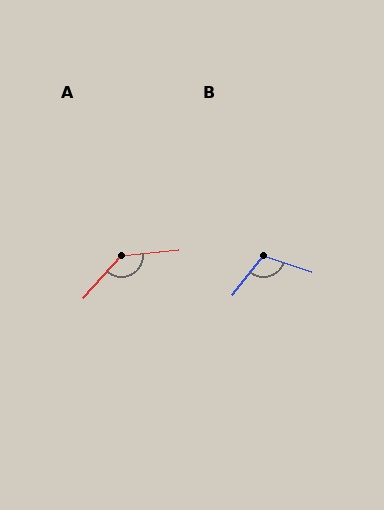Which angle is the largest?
A, at approximately 138 degrees.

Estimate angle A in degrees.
Approximately 138 degrees.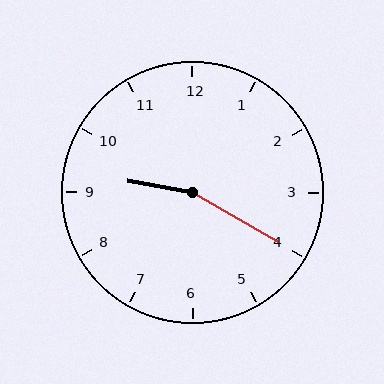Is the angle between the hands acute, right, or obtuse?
It is obtuse.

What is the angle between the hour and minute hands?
Approximately 160 degrees.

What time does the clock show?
9:20.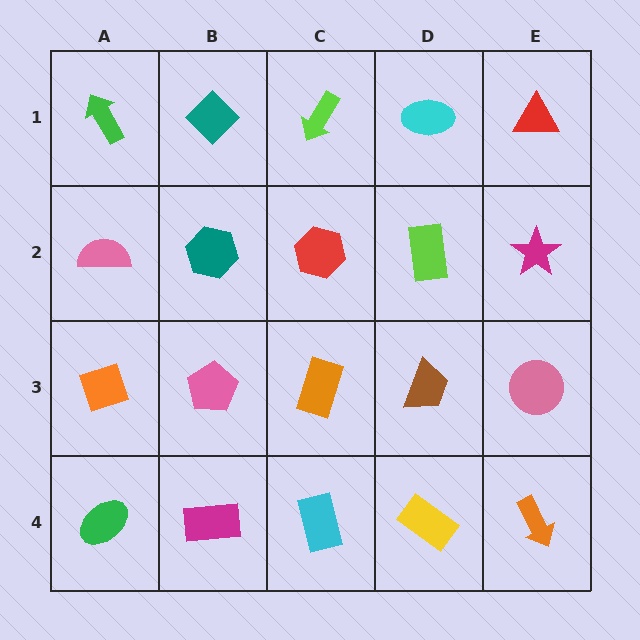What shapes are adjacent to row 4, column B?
A pink pentagon (row 3, column B), a green ellipse (row 4, column A), a cyan rectangle (row 4, column C).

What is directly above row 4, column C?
An orange rectangle.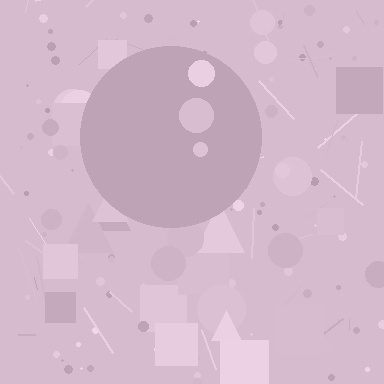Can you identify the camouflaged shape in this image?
The camouflaged shape is a circle.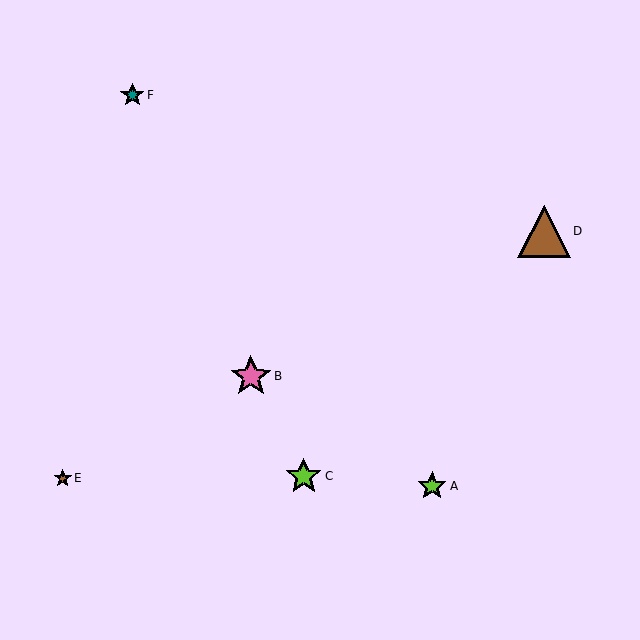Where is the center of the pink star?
The center of the pink star is at (251, 376).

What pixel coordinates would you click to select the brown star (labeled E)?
Click at (63, 478) to select the brown star E.